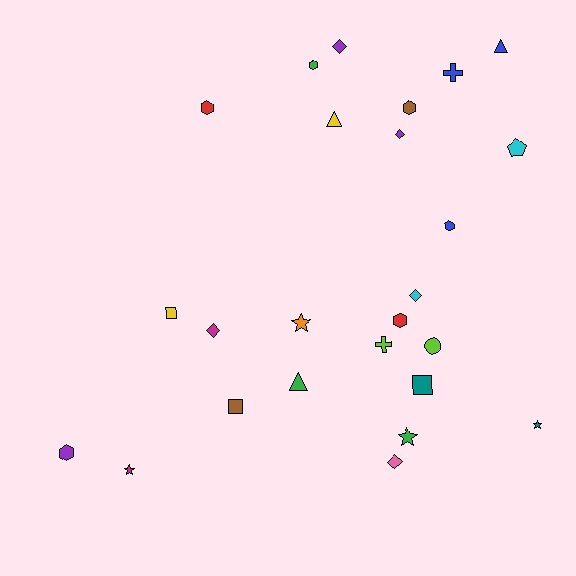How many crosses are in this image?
There are 2 crosses.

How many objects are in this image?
There are 25 objects.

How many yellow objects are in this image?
There are 2 yellow objects.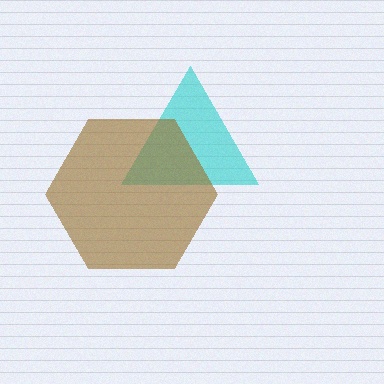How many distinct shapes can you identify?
There are 2 distinct shapes: a cyan triangle, a brown hexagon.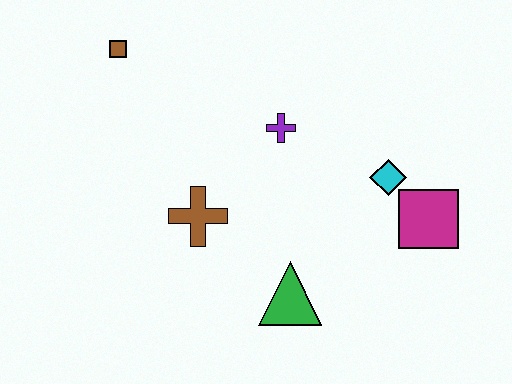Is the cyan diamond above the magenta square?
Yes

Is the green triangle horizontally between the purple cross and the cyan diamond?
Yes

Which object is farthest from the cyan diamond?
The brown square is farthest from the cyan diamond.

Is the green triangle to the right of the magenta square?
No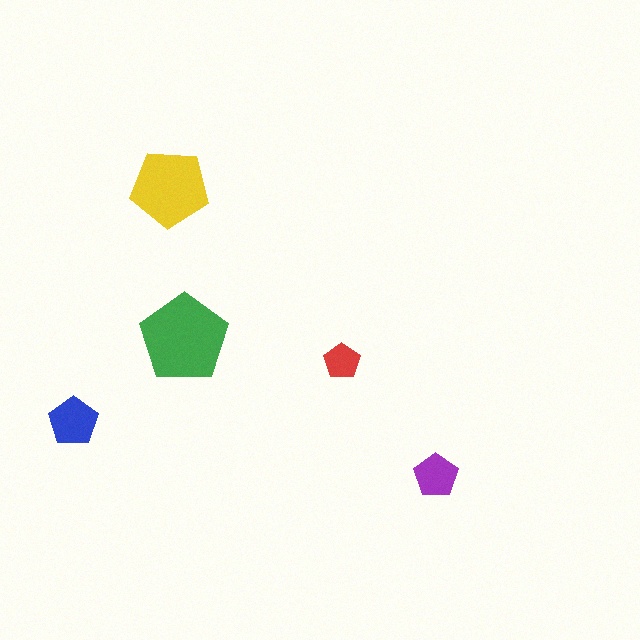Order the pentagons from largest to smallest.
the green one, the yellow one, the blue one, the purple one, the red one.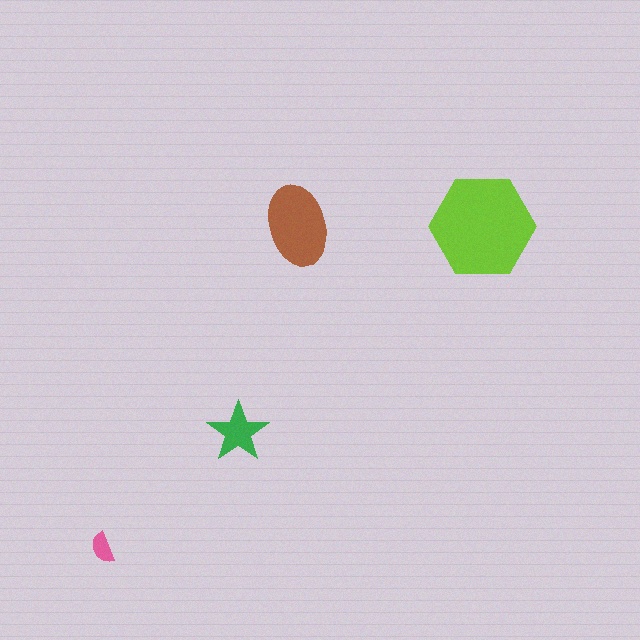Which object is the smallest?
The pink semicircle.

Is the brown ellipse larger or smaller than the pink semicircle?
Larger.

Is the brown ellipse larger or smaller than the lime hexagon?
Smaller.